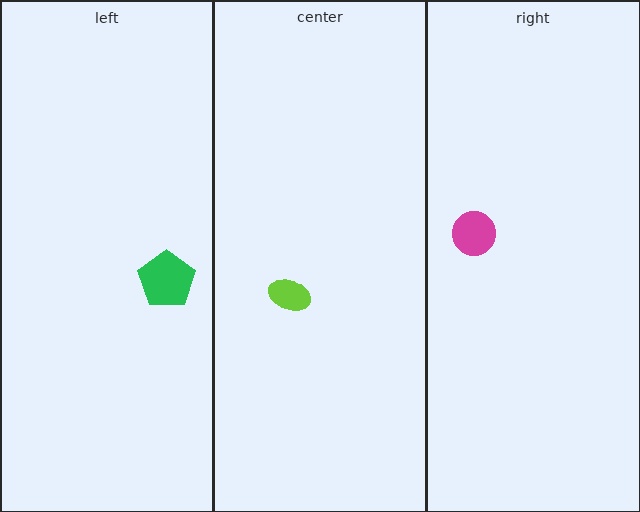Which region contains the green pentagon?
The left region.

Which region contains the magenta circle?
The right region.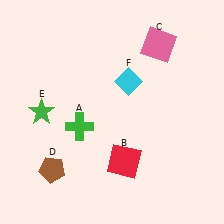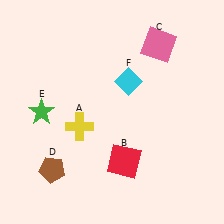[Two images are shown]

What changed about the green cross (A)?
In Image 1, A is green. In Image 2, it changed to yellow.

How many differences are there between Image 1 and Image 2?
There is 1 difference between the two images.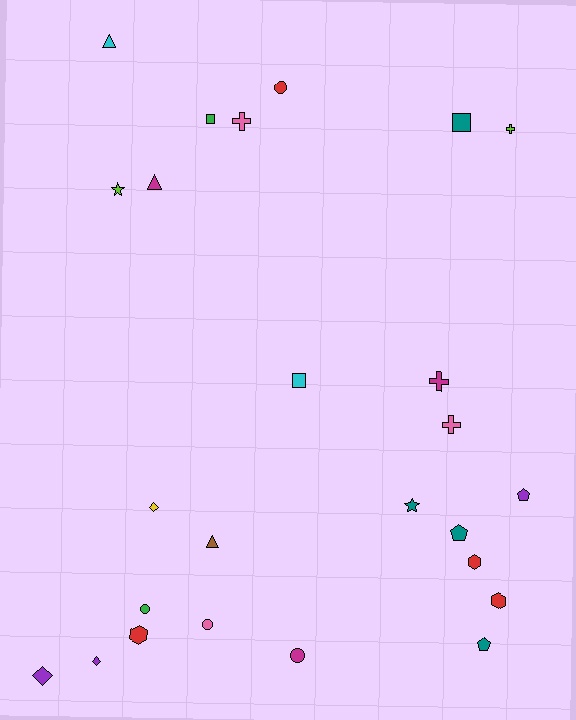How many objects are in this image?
There are 25 objects.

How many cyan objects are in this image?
There are 2 cyan objects.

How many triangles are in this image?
There are 3 triangles.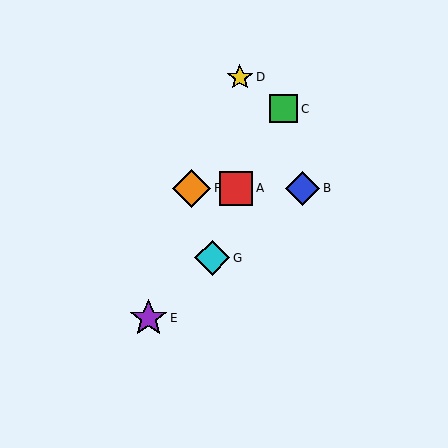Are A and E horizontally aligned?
No, A is at y≈188 and E is at y≈318.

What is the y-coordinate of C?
Object C is at y≈109.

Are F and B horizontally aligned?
Yes, both are at y≈188.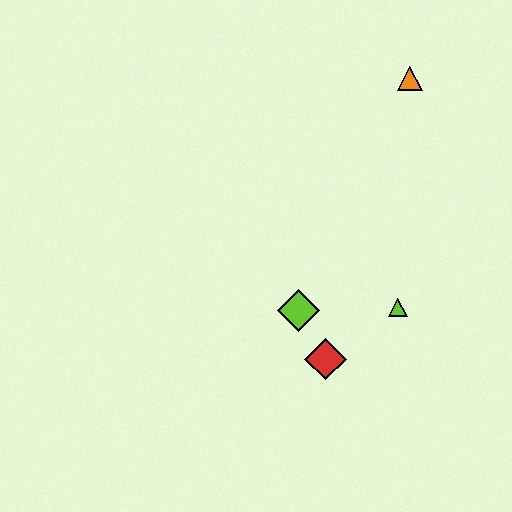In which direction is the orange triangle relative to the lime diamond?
The orange triangle is above the lime diamond.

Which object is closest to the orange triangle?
The lime triangle is closest to the orange triangle.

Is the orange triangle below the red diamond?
No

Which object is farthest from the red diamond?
The orange triangle is farthest from the red diamond.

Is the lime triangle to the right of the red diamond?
Yes